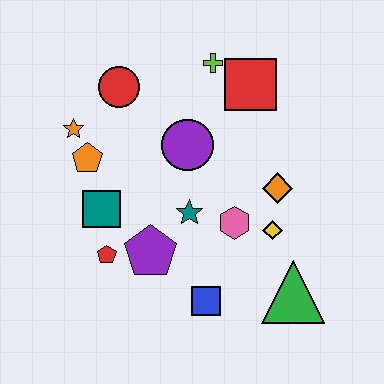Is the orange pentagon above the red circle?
No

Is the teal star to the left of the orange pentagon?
No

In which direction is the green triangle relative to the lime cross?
The green triangle is below the lime cross.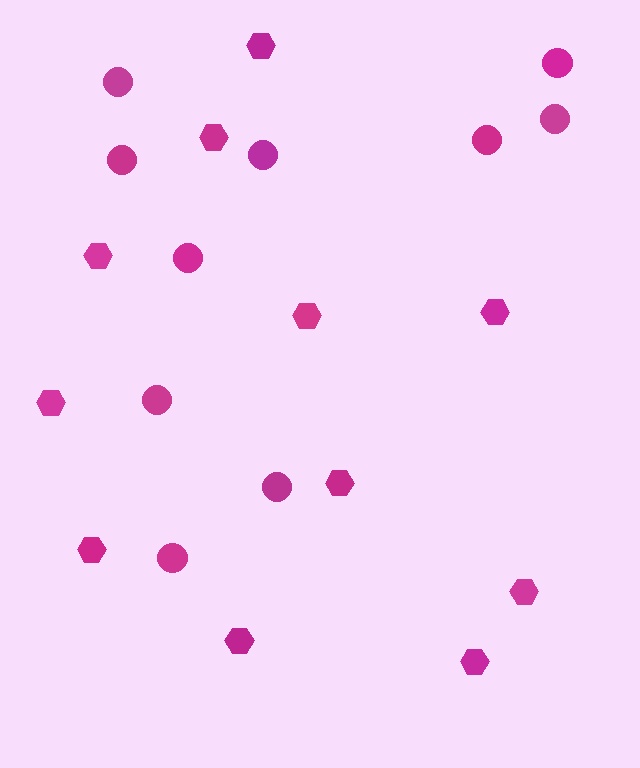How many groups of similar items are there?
There are 2 groups: one group of circles (10) and one group of hexagons (11).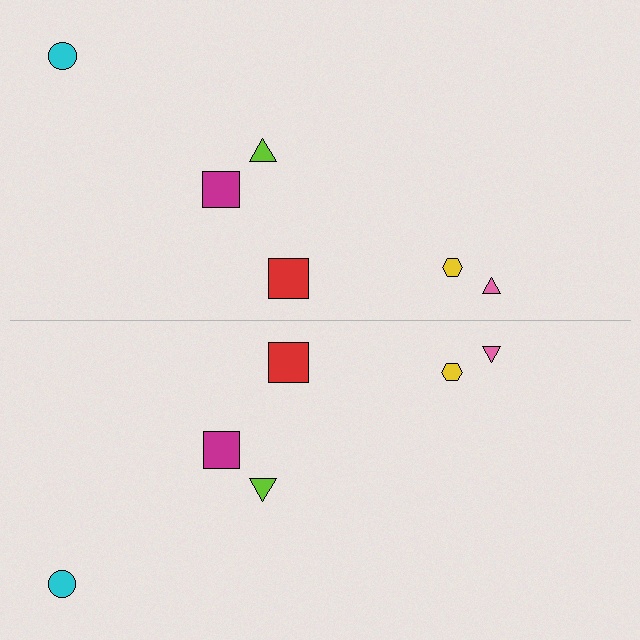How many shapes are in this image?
There are 12 shapes in this image.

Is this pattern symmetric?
Yes, this pattern has bilateral (reflection) symmetry.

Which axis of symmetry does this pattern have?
The pattern has a horizontal axis of symmetry running through the center of the image.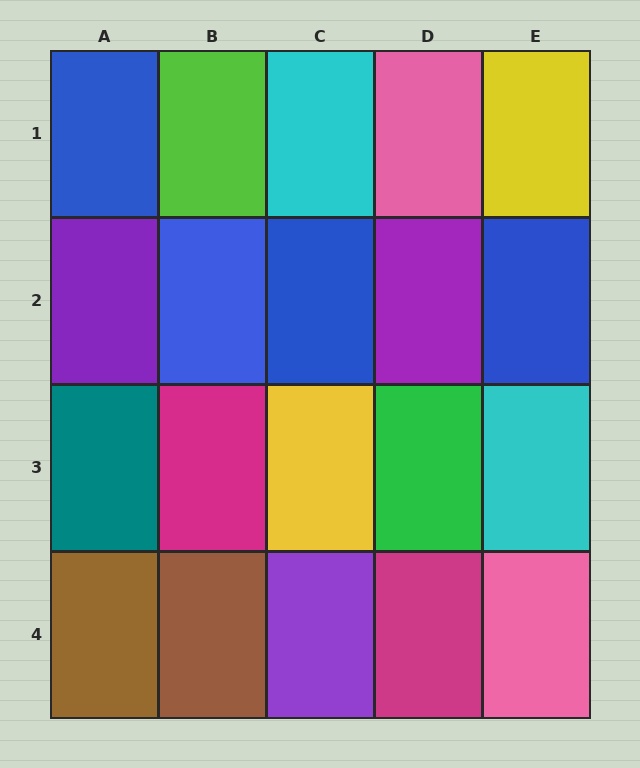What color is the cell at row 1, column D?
Pink.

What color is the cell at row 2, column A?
Purple.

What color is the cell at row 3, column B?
Magenta.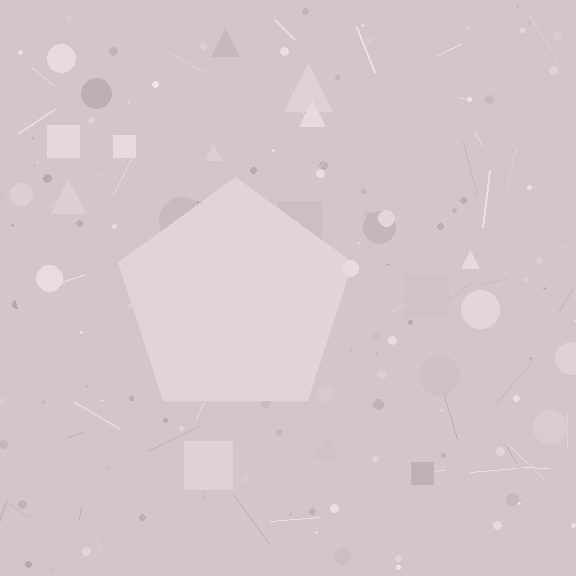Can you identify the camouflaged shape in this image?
The camouflaged shape is a pentagon.